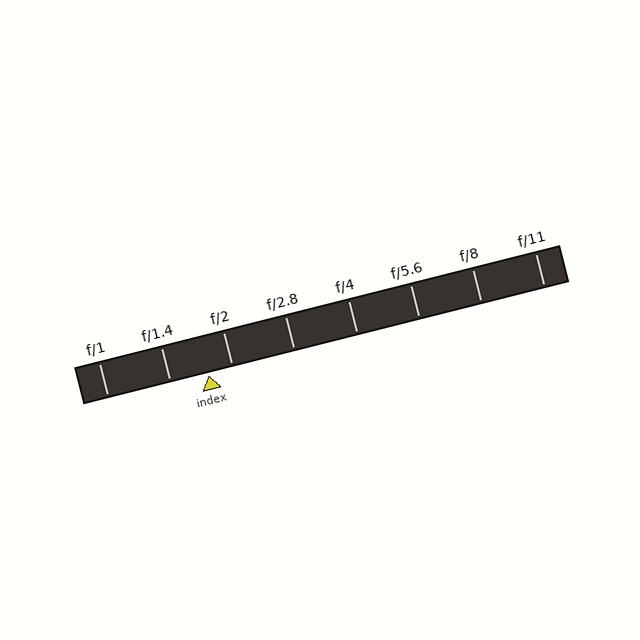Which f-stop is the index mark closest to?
The index mark is closest to f/2.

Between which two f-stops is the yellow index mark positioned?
The index mark is between f/1.4 and f/2.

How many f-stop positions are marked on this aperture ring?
There are 8 f-stop positions marked.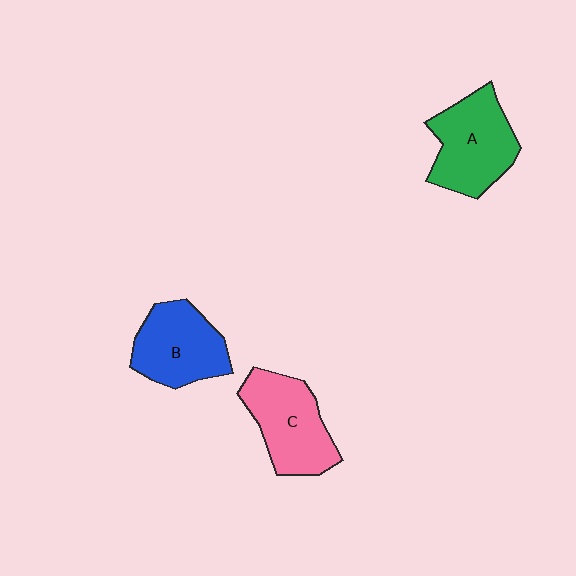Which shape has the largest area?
Shape A (green).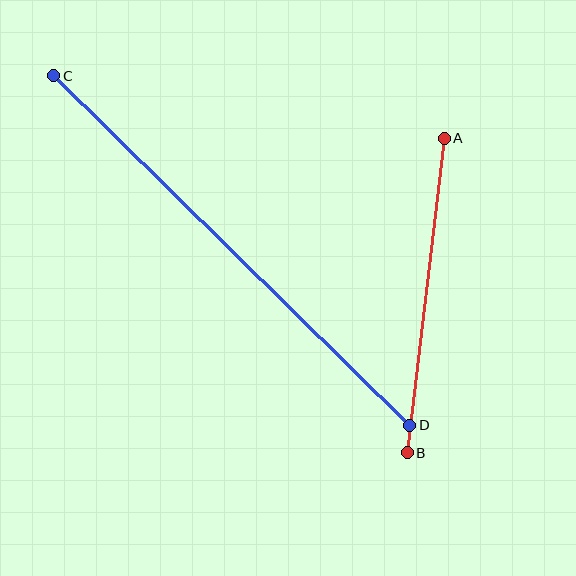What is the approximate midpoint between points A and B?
The midpoint is at approximately (426, 295) pixels.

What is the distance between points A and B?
The distance is approximately 317 pixels.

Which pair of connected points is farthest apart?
Points C and D are farthest apart.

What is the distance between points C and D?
The distance is approximately 499 pixels.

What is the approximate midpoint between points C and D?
The midpoint is at approximately (232, 251) pixels.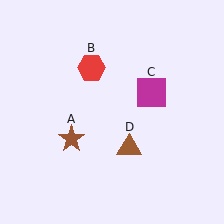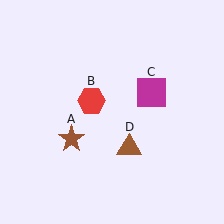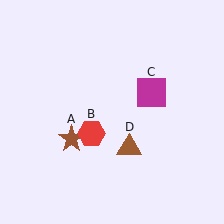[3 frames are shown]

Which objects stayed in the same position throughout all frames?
Brown star (object A) and magenta square (object C) and brown triangle (object D) remained stationary.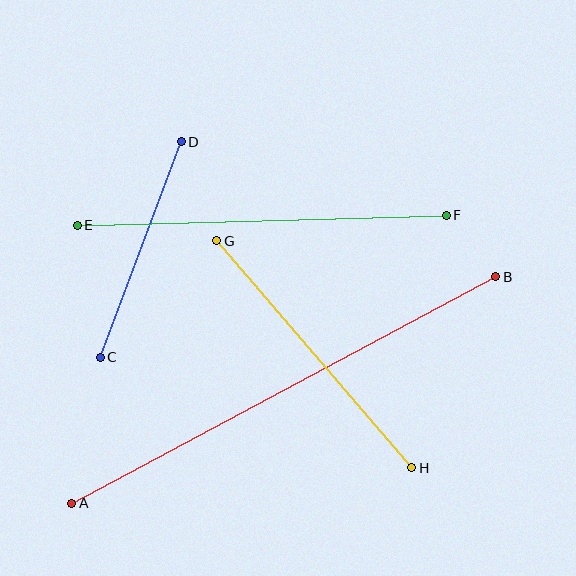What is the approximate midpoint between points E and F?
The midpoint is at approximately (262, 220) pixels.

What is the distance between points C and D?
The distance is approximately 230 pixels.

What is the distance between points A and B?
The distance is approximately 481 pixels.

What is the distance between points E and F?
The distance is approximately 369 pixels.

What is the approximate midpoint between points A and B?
The midpoint is at approximately (284, 390) pixels.